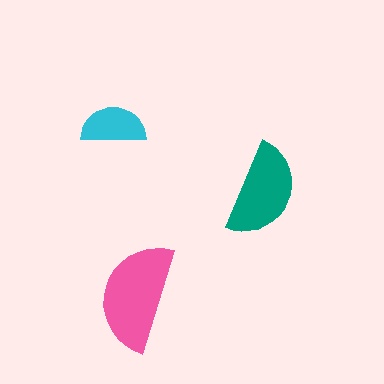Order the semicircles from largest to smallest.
the pink one, the teal one, the cyan one.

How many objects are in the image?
There are 3 objects in the image.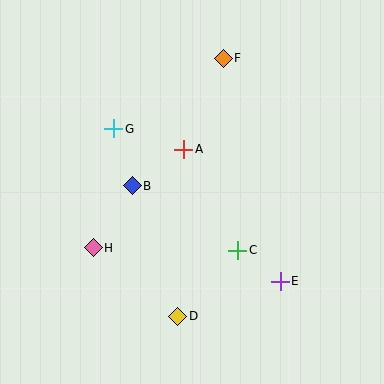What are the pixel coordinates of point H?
Point H is at (93, 248).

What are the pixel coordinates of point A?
Point A is at (184, 149).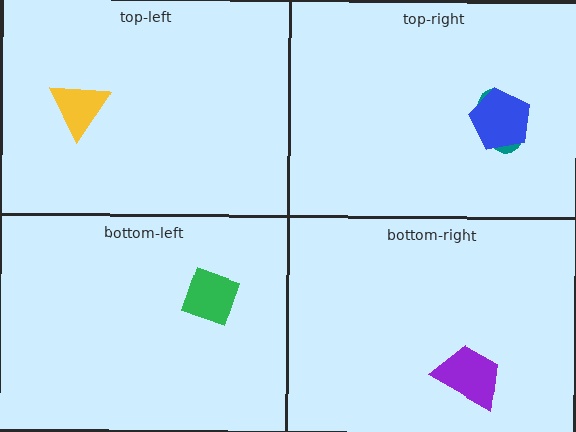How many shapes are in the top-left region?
1.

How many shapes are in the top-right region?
2.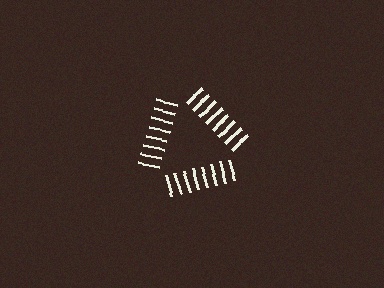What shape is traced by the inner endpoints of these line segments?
An illusory triangle — the line segments terminate on its edges but no continuous stroke is drawn.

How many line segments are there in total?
24 — 8 along each of the 3 edges.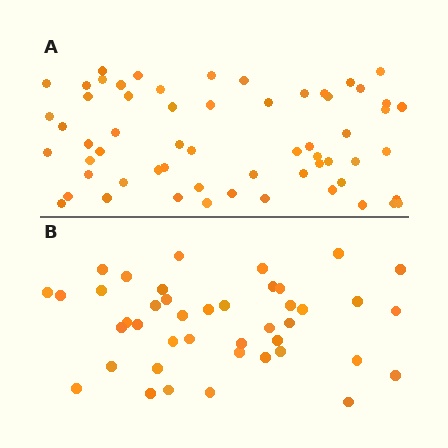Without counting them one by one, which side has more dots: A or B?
Region A (the top region) has more dots.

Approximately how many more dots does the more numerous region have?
Region A has approximately 20 more dots than region B.